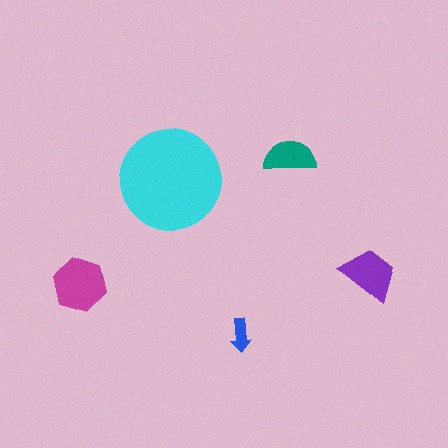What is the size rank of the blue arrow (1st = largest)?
5th.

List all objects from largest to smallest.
The cyan circle, the magenta hexagon, the purple trapezoid, the teal semicircle, the blue arrow.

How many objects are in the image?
There are 5 objects in the image.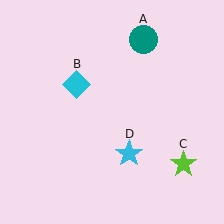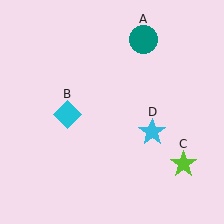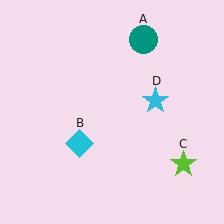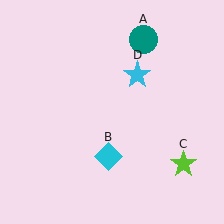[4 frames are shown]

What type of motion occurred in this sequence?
The cyan diamond (object B), cyan star (object D) rotated counterclockwise around the center of the scene.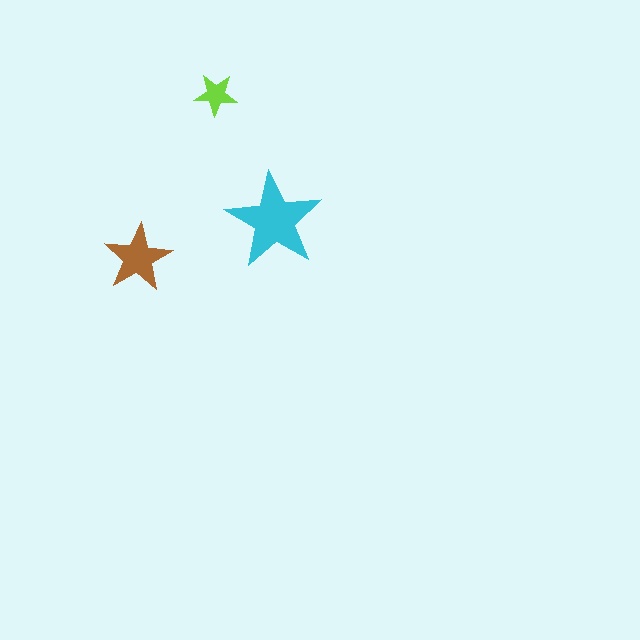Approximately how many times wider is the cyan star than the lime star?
About 2.5 times wider.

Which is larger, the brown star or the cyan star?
The cyan one.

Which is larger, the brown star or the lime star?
The brown one.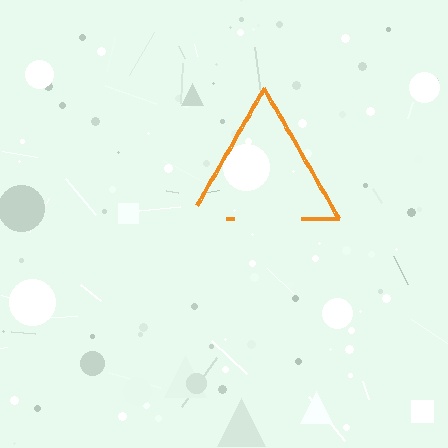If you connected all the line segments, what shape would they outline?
They would outline a triangle.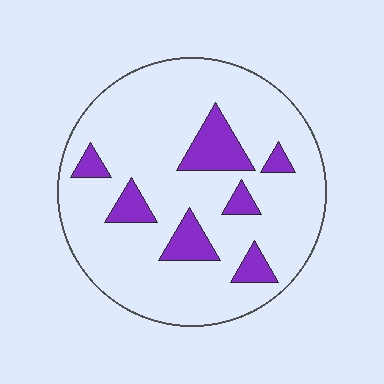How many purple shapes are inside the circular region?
7.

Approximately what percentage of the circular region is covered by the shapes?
Approximately 15%.